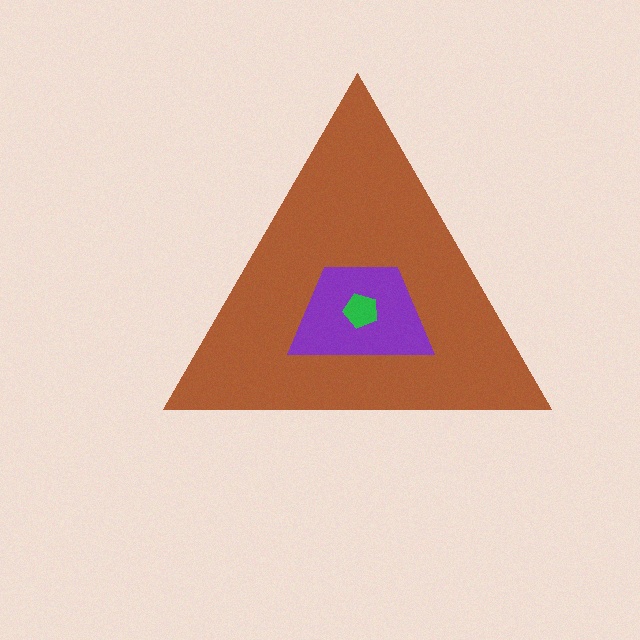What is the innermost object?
The green pentagon.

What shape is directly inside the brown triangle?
The purple trapezoid.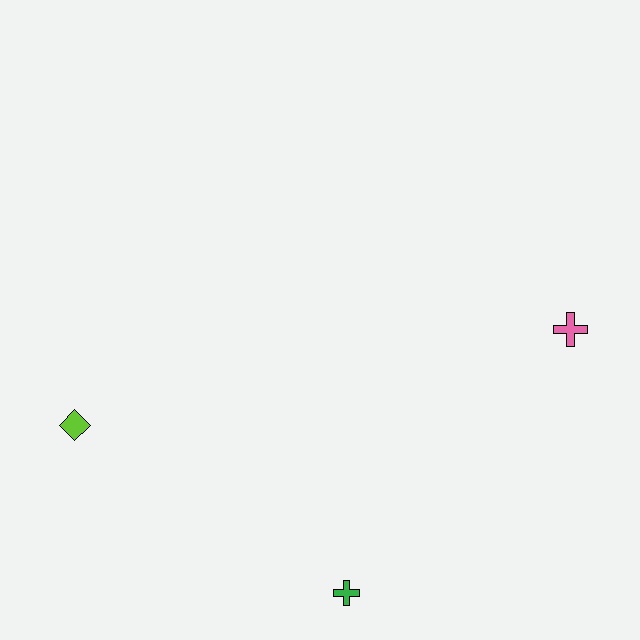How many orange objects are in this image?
There are no orange objects.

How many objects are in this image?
There are 3 objects.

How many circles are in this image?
There are no circles.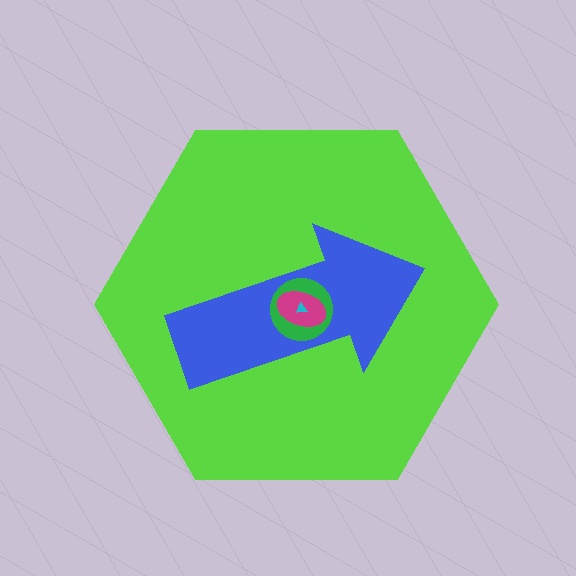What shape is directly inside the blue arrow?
The green circle.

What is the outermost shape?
The lime hexagon.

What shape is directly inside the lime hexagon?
The blue arrow.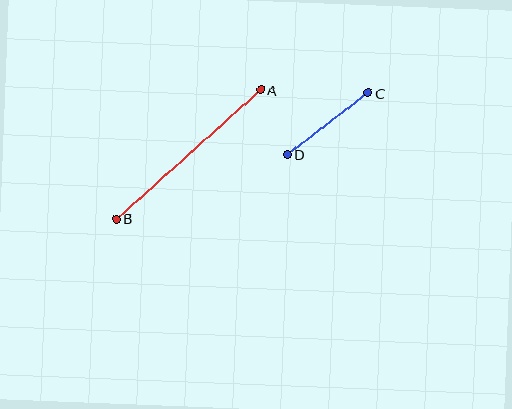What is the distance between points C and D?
The distance is approximately 102 pixels.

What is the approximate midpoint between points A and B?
The midpoint is at approximately (189, 154) pixels.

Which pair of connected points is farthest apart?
Points A and B are farthest apart.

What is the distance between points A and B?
The distance is approximately 193 pixels.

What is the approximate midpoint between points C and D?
The midpoint is at approximately (328, 124) pixels.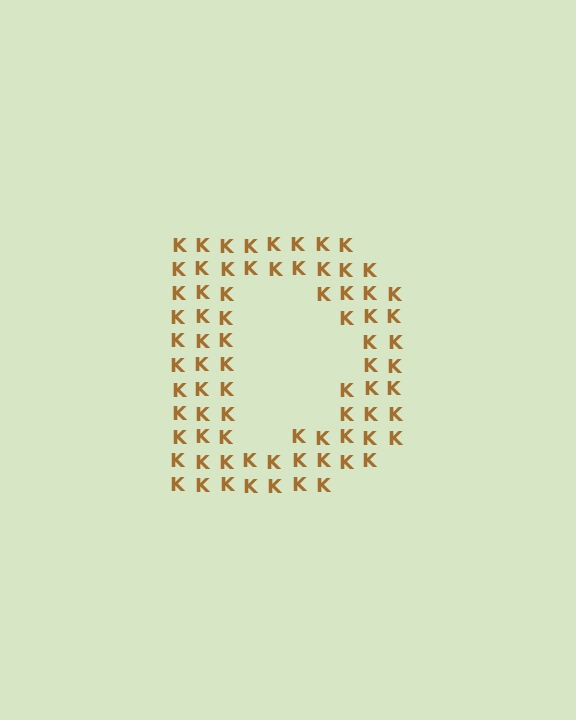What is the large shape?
The large shape is the letter D.